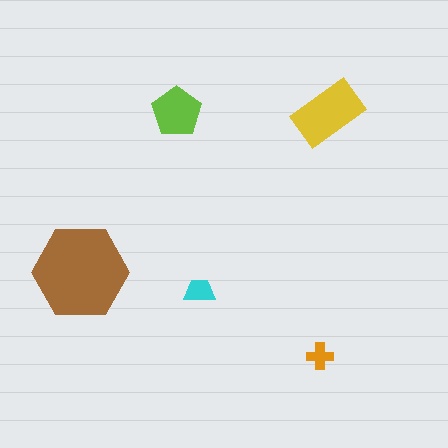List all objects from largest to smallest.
The brown hexagon, the yellow rectangle, the lime pentagon, the cyan trapezoid, the orange cross.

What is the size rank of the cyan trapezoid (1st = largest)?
4th.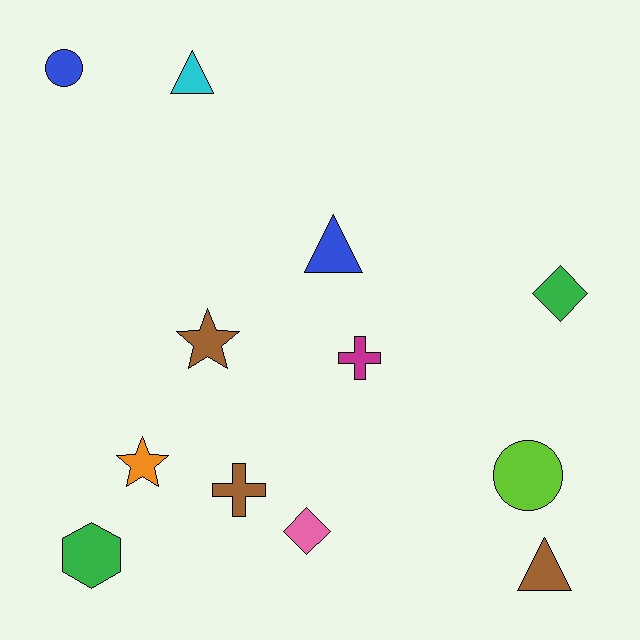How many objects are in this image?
There are 12 objects.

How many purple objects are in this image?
There are no purple objects.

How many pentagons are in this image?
There are no pentagons.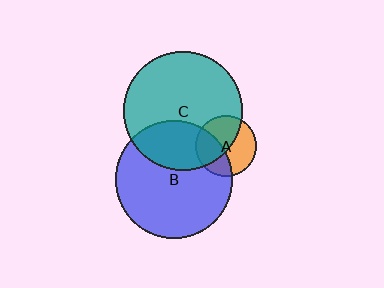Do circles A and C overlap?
Yes.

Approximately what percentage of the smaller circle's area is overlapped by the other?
Approximately 50%.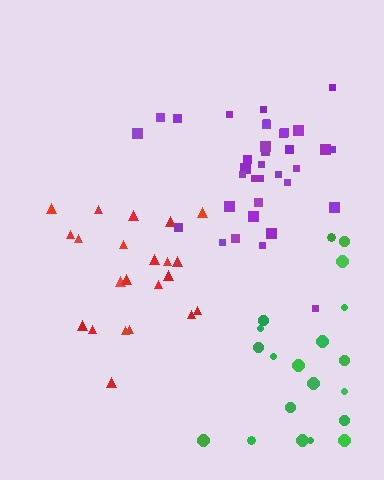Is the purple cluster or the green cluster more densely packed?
Purple.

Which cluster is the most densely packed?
Purple.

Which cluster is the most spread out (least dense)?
Green.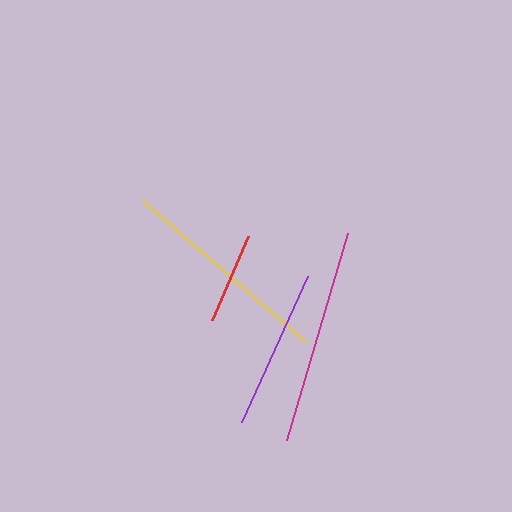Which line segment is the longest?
The magenta line is the longest at approximately 216 pixels.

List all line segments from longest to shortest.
From longest to shortest: magenta, yellow, purple, red.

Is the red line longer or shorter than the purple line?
The purple line is longer than the red line.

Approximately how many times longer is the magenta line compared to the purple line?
The magenta line is approximately 1.3 times the length of the purple line.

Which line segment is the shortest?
The red line is the shortest at approximately 91 pixels.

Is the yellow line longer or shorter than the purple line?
The yellow line is longer than the purple line.